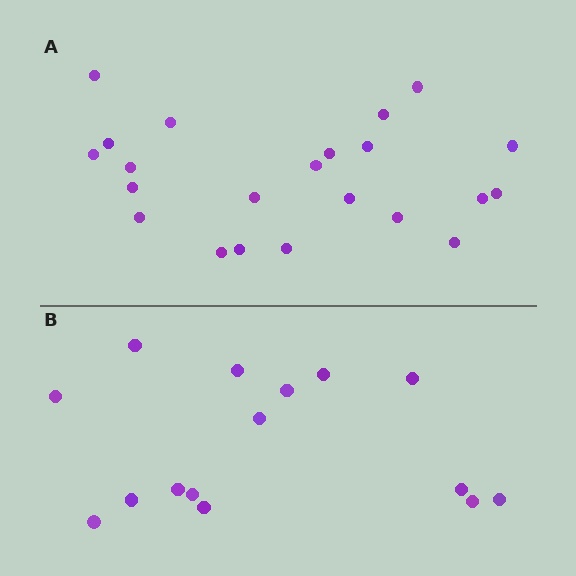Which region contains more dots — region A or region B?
Region A (the top region) has more dots.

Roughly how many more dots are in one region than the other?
Region A has roughly 8 or so more dots than region B.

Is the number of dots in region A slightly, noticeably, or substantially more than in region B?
Region A has substantially more. The ratio is roughly 1.5 to 1.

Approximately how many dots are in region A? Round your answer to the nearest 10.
About 20 dots. (The exact count is 22, which rounds to 20.)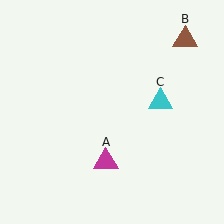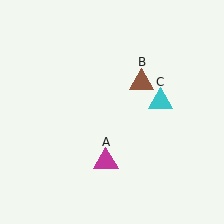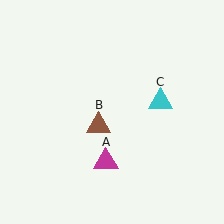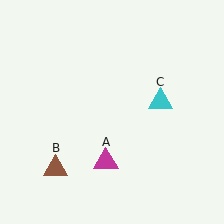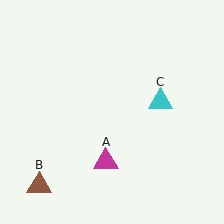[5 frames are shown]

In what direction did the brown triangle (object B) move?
The brown triangle (object B) moved down and to the left.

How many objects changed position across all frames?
1 object changed position: brown triangle (object B).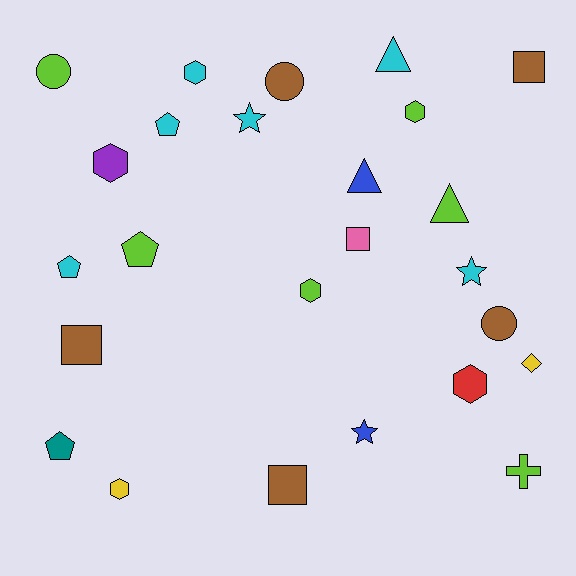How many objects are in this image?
There are 25 objects.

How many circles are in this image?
There are 3 circles.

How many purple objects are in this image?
There is 1 purple object.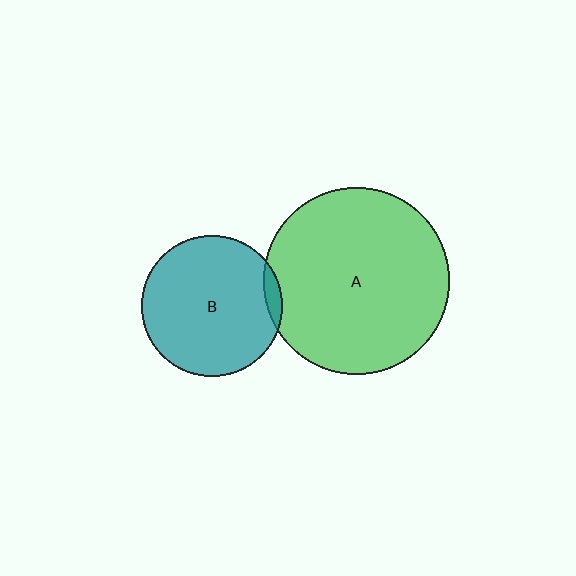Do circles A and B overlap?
Yes.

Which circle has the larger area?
Circle A (green).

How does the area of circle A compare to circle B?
Approximately 1.7 times.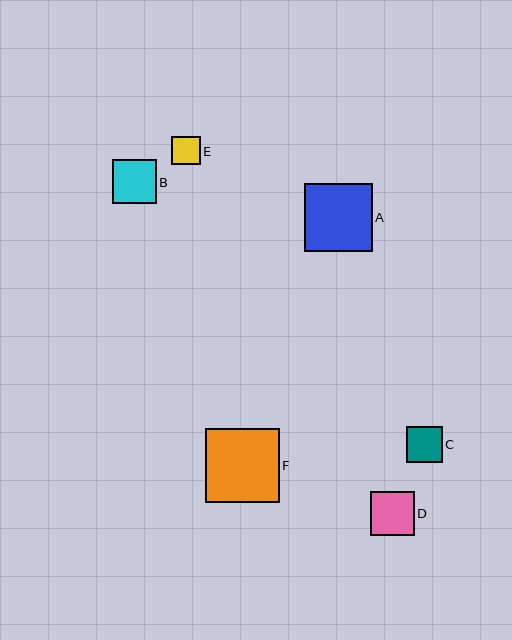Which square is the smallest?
Square E is the smallest with a size of approximately 28 pixels.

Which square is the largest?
Square F is the largest with a size of approximately 74 pixels.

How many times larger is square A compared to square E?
Square A is approximately 2.4 times the size of square E.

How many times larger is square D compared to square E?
Square D is approximately 1.6 times the size of square E.